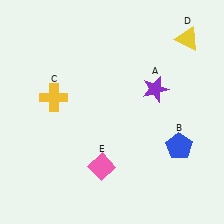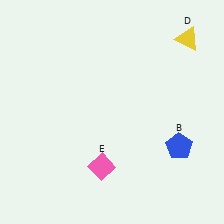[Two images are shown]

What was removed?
The purple star (A), the yellow cross (C) were removed in Image 2.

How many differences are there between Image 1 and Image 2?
There are 2 differences between the two images.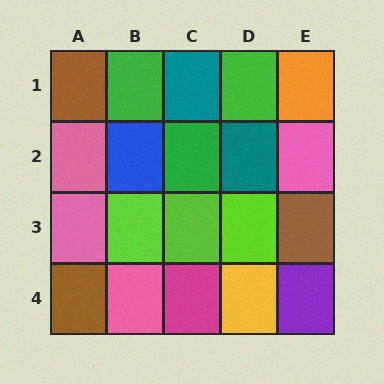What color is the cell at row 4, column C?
Magenta.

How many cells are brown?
3 cells are brown.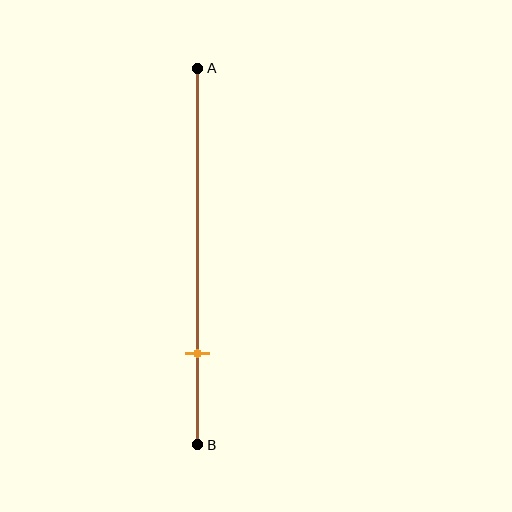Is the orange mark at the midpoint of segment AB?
No, the mark is at about 75% from A, not at the 50% midpoint.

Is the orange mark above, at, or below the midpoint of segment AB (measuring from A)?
The orange mark is below the midpoint of segment AB.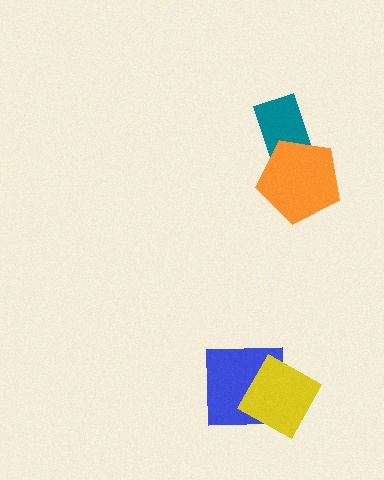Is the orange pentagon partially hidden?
No, no other shape covers it.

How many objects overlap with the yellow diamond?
1 object overlaps with the yellow diamond.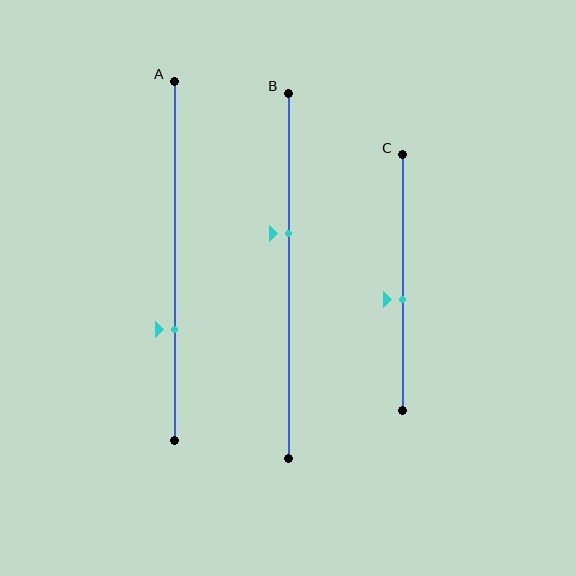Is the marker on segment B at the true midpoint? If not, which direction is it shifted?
No, the marker on segment B is shifted upward by about 12% of the segment length.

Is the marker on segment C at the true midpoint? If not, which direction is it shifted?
No, the marker on segment C is shifted downward by about 6% of the segment length.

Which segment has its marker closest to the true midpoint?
Segment C has its marker closest to the true midpoint.